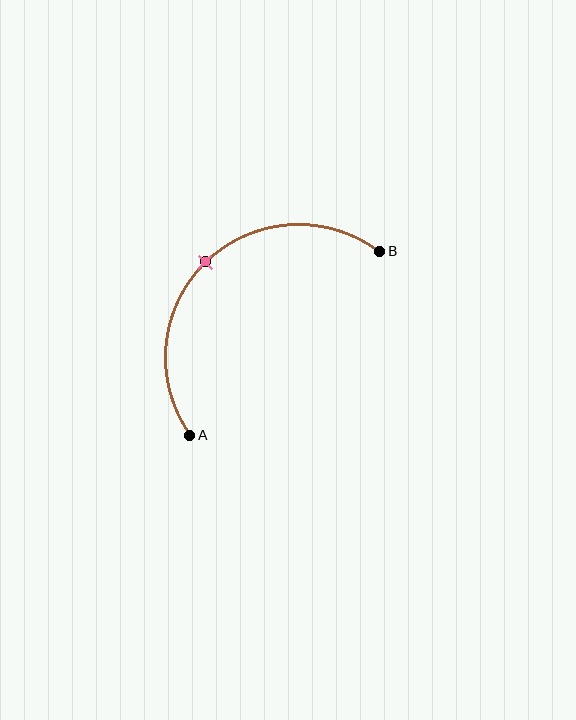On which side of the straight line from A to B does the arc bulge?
The arc bulges above and to the left of the straight line connecting A and B.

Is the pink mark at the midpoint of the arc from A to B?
Yes. The pink mark lies on the arc at equal arc-length from both A and B — it is the arc midpoint.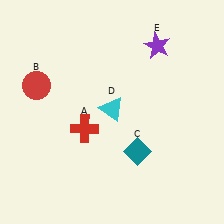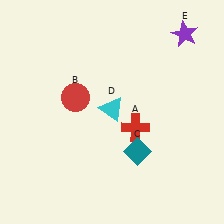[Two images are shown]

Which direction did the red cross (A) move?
The red cross (A) moved right.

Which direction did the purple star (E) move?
The purple star (E) moved right.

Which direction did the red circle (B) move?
The red circle (B) moved right.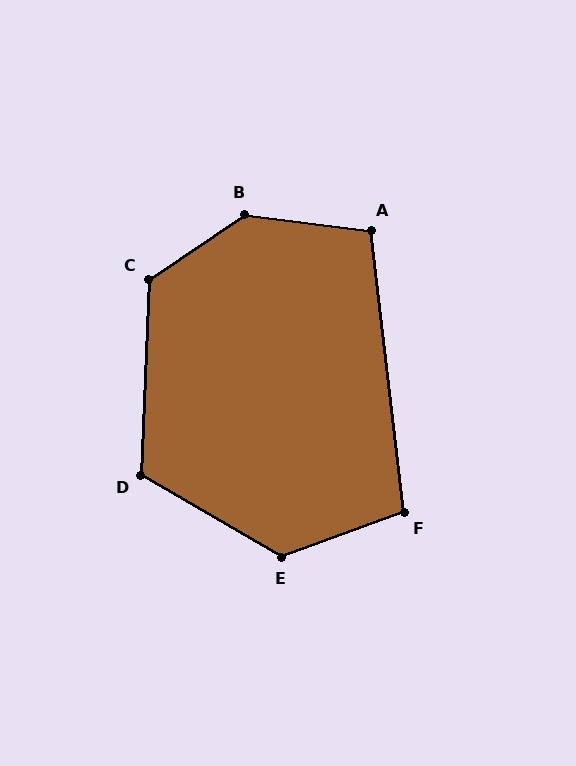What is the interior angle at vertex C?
Approximately 126 degrees (obtuse).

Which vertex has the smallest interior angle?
F, at approximately 103 degrees.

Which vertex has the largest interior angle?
B, at approximately 139 degrees.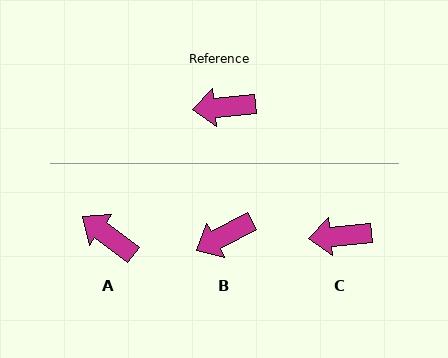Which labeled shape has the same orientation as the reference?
C.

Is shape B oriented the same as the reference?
No, it is off by about 23 degrees.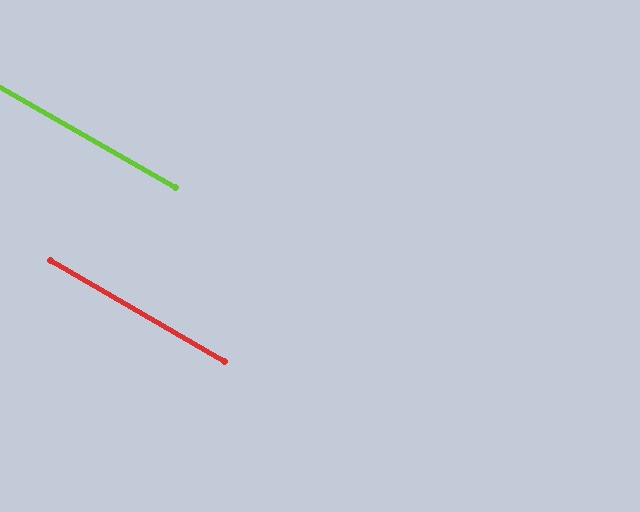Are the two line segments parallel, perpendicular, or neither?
Parallel — their directions differ by only 0.3°.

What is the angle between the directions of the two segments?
Approximately 0 degrees.